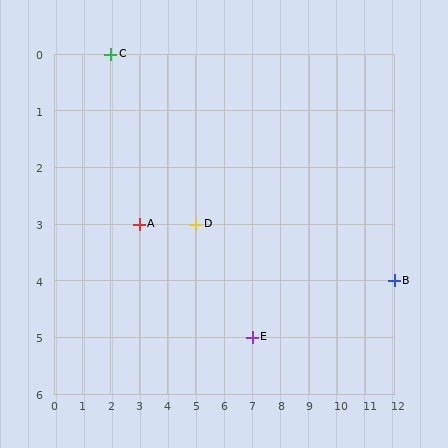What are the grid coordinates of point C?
Point C is at grid coordinates (2, 0).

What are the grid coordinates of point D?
Point D is at grid coordinates (5, 3).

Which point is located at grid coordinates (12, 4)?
Point B is at (12, 4).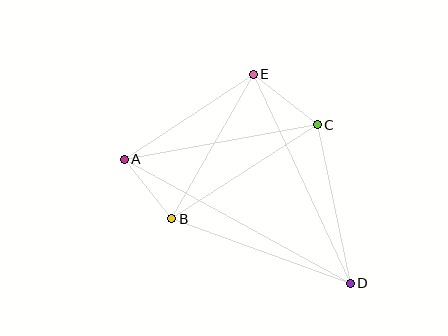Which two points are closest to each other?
Points A and B are closest to each other.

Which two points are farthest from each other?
Points A and D are farthest from each other.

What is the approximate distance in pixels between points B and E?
The distance between B and E is approximately 166 pixels.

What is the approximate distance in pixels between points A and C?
The distance between A and C is approximately 196 pixels.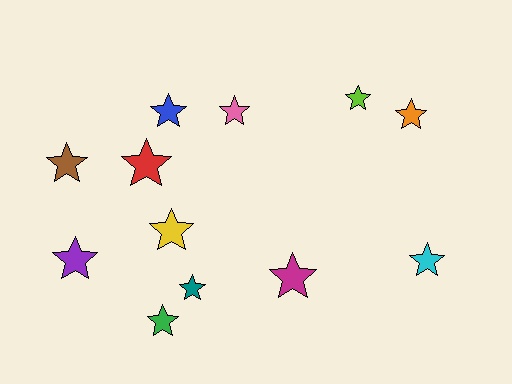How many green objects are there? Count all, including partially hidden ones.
There is 1 green object.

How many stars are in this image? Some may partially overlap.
There are 12 stars.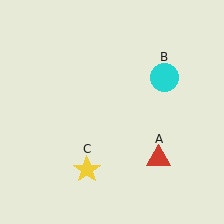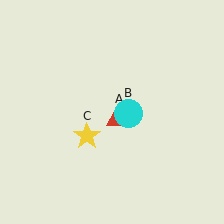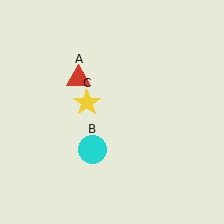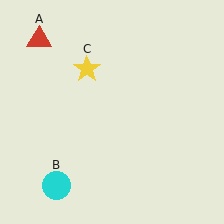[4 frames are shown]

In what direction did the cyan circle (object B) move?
The cyan circle (object B) moved down and to the left.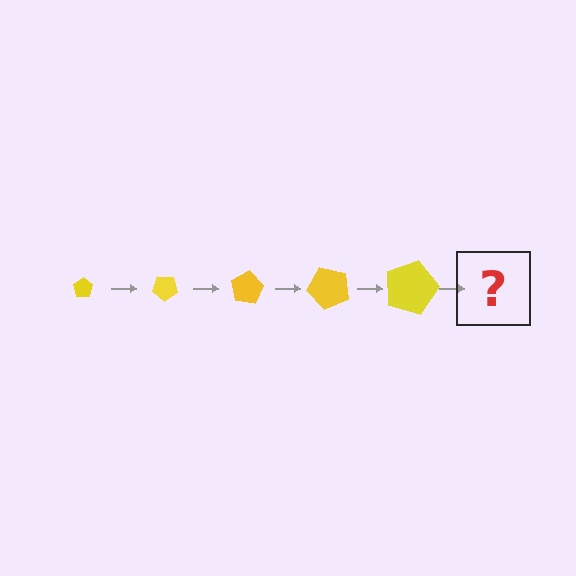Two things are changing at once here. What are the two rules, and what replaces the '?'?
The two rules are that the pentagon grows larger each step and it rotates 40 degrees each step. The '?' should be a pentagon, larger than the previous one and rotated 200 degrees from the start.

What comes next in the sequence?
The next element should be a pentagon, larger than the previous one and rotated 200 degrees from the start.